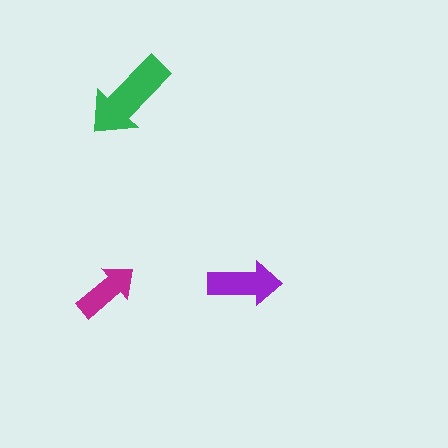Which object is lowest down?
The magenta arrow is bottommost.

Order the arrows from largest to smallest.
the green one, the purple one, the magenta one.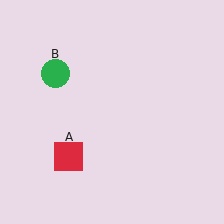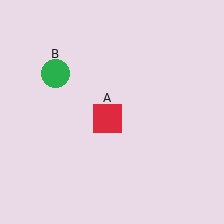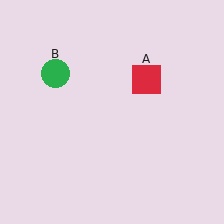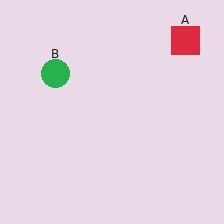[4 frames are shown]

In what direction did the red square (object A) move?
The red square (object A) moved up and to the right.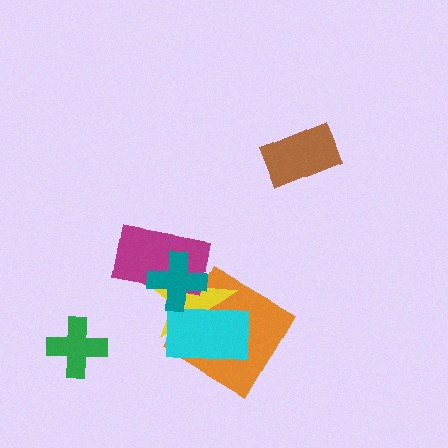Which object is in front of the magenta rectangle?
The teal cross is in front of the magenta rectangle.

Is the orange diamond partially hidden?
Yes, it is partially covered by another shape.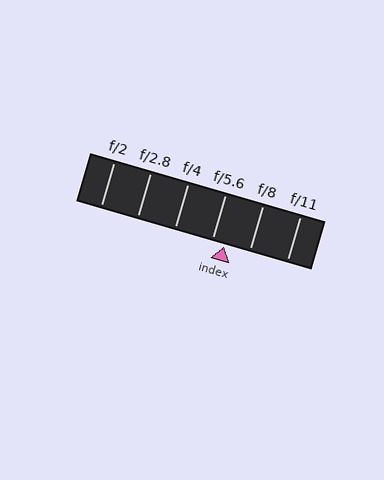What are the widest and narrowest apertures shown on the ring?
The widest aperture shown is f/2 and the narrowest is f/11.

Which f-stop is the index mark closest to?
The index mark is closest to f/5.6.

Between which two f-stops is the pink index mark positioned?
The index mark is between f/5.6 and f/8.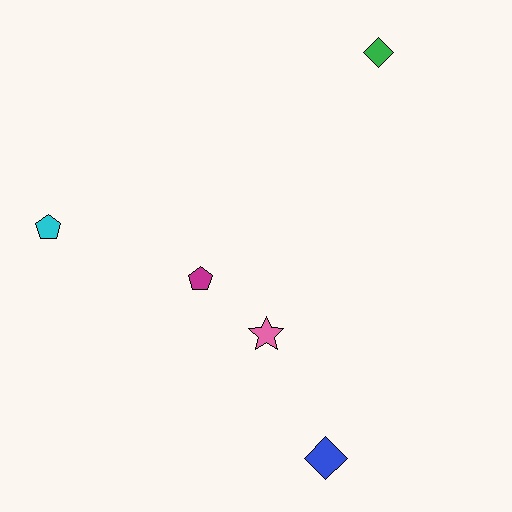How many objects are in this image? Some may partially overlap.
There are 5 objects.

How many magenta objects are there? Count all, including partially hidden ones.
There is 1 magenta object.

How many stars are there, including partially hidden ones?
There is 1 star.